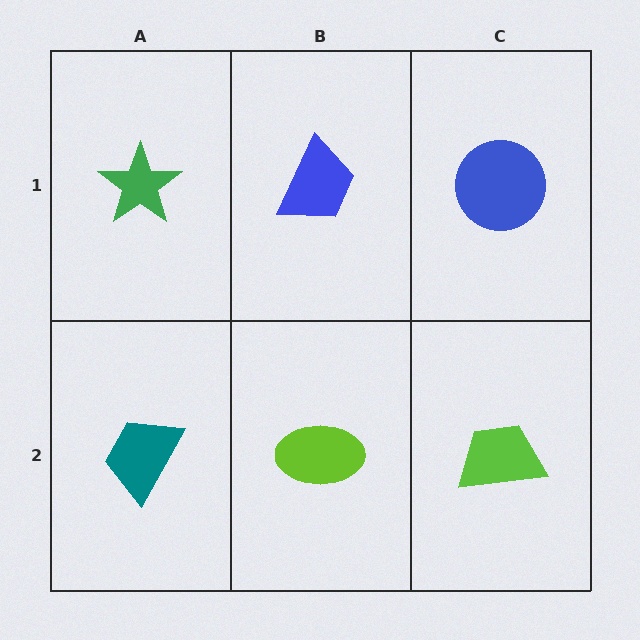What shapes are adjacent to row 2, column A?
A green star (row 1, column A), a lime ellipse (row 2, column B).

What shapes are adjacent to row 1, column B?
A lime ellipse (row 2, column B), a green star (row 1, column A), a blue circle (row 1, column C).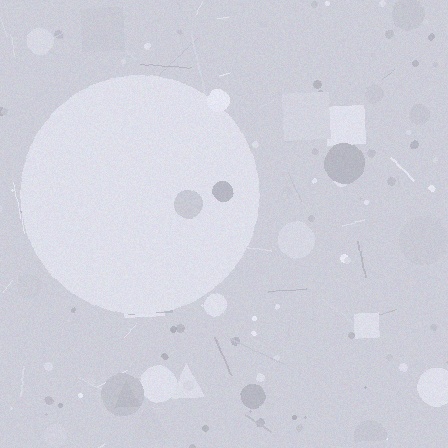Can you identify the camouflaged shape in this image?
The camouflaged shape is a circle.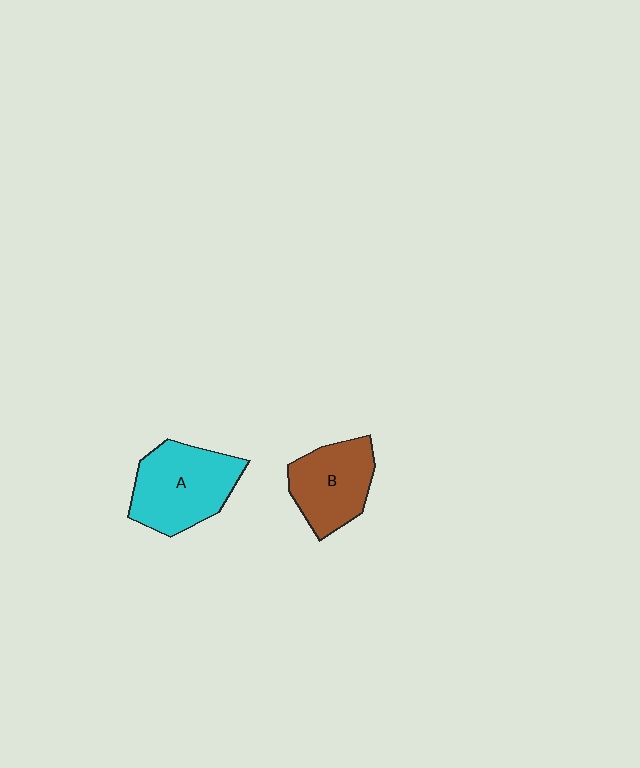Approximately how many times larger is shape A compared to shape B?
Approximately 1.2 times.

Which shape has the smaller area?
Shape B (brown).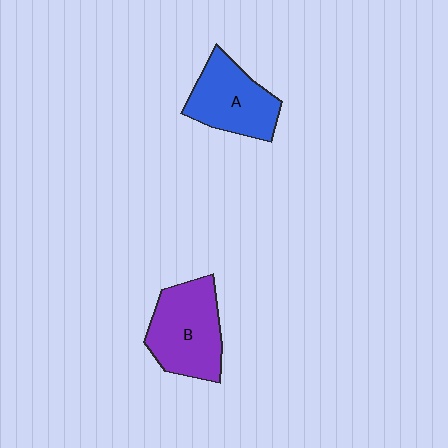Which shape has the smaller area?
Shape A (blue).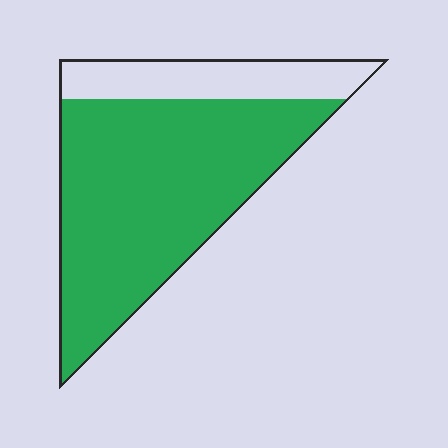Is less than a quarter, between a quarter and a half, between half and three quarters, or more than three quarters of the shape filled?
More than three quarters.